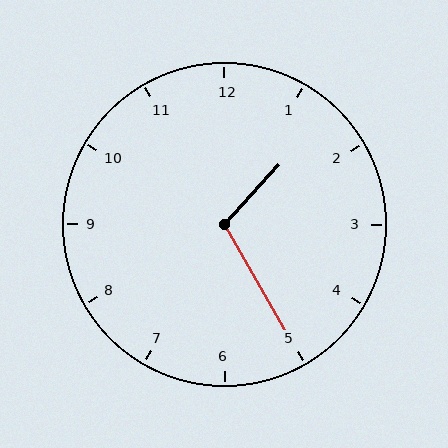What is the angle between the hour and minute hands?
Approximately 108 degrees.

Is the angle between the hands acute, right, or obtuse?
It is obtuse.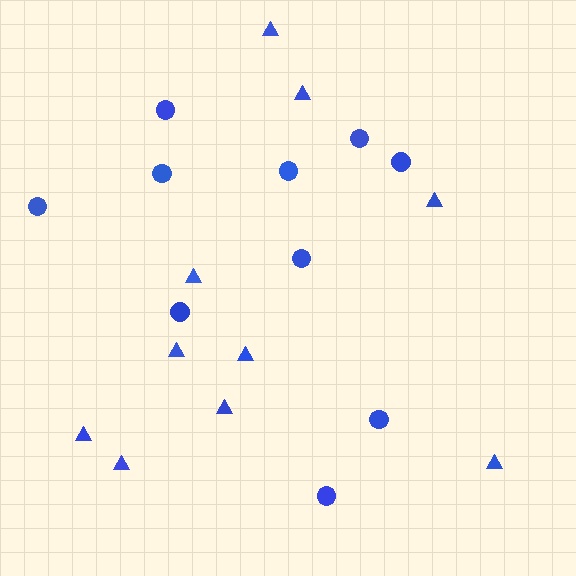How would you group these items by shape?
There are 2 groups: one group of triangles (10) and one group of circles (10).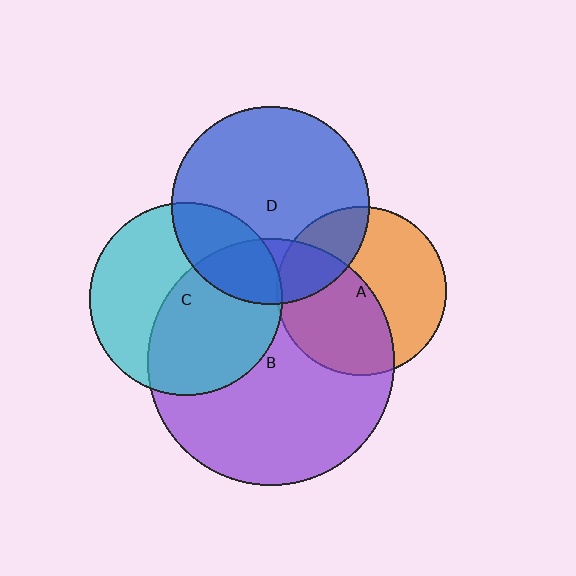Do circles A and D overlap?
Yes.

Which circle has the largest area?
Circle B (purple).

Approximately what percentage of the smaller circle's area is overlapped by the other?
Approximately 25%.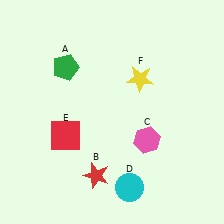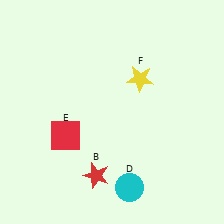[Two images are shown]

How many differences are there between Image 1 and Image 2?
There are 2 differences between the two images.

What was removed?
The pink hexagon (C), the green pentagon (A) were removed in Image 2.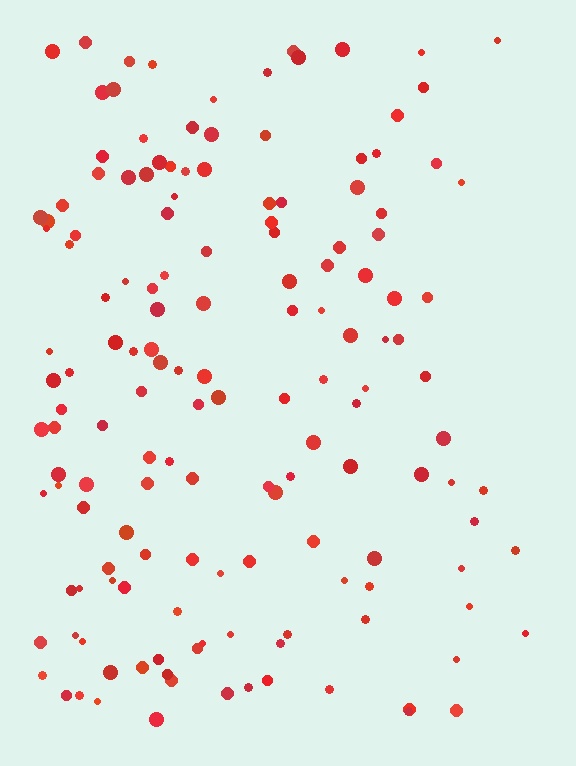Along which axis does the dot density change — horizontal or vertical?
Horizontal.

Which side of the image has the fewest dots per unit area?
The right.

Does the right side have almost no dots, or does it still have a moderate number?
Still a moderate number, just noticeably fewer than the left.